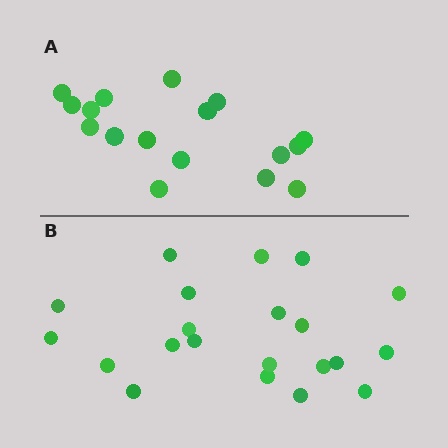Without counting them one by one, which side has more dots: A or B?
Region B (the bottom region) has more dots.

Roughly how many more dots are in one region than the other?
Region B has about 4 more dots than region A.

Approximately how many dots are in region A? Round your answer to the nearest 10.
About 20 dots. (The exact count is 17, which rounds to 20.)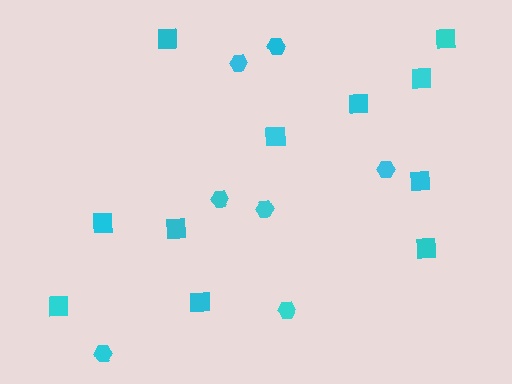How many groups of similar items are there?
There are 2 groups: one group of hexagons (7) and one group of squares (11).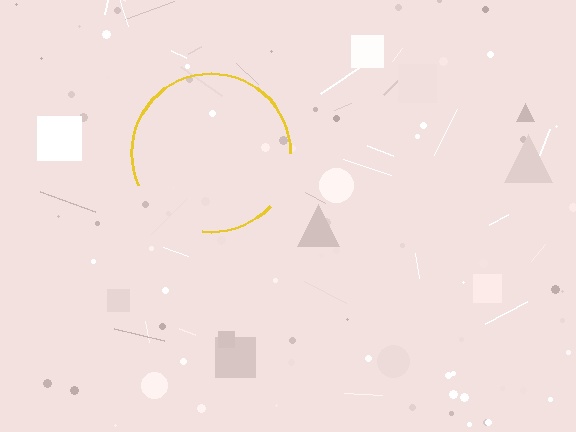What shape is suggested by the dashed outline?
The dashed outline suggests a circle.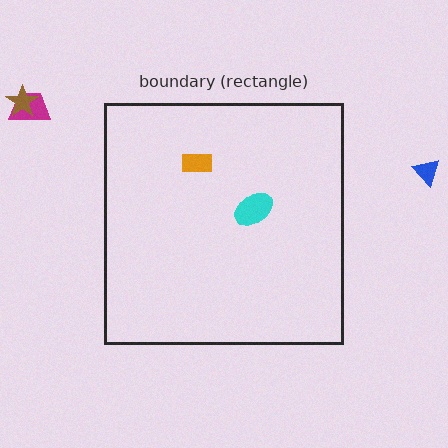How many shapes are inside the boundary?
2 inside, 3 outside.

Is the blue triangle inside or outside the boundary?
Outside.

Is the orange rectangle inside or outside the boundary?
Inside.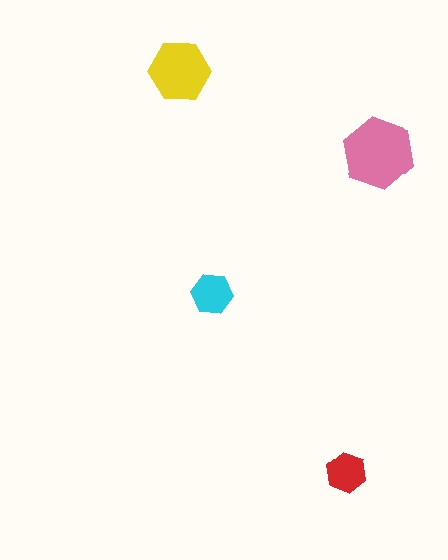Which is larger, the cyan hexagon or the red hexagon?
The cyan one.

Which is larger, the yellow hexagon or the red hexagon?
The yellow one.